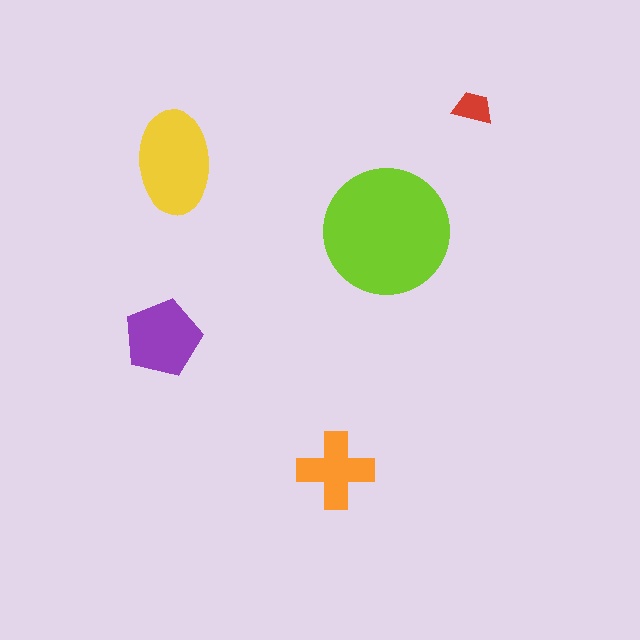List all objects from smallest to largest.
The red trapezoid, the orange cross, the purple pentagon, the yellow ellipse, the lime circle.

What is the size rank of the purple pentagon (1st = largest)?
3rd.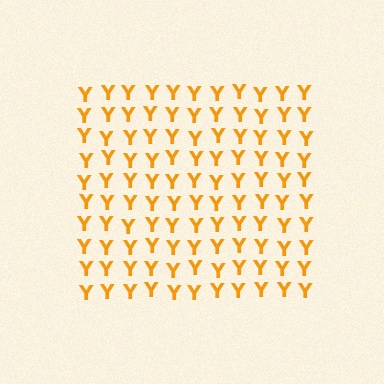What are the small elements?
The small elements are letter Y's.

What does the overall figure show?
The overall figure shows a square.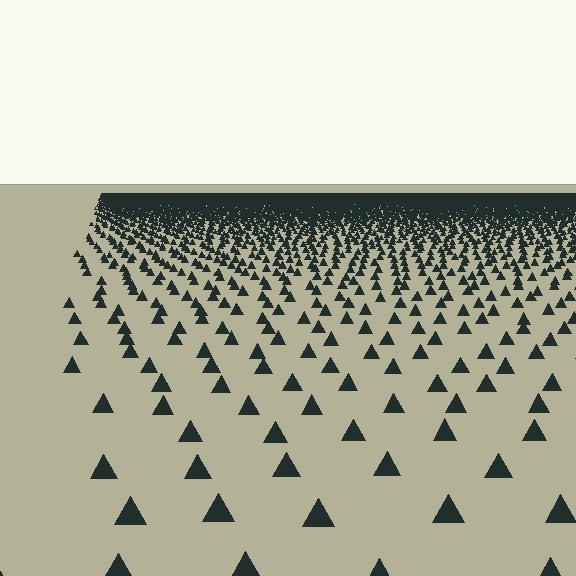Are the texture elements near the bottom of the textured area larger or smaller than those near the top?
Larger. Near the bottom, elements are closer to the viewer and appear at a bigger on-screen size.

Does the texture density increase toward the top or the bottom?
Density increases toward the top.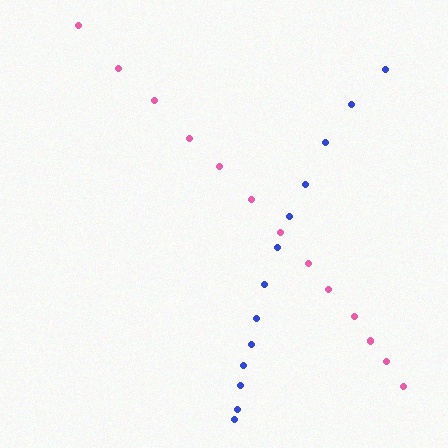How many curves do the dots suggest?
There are 2 distinct paths.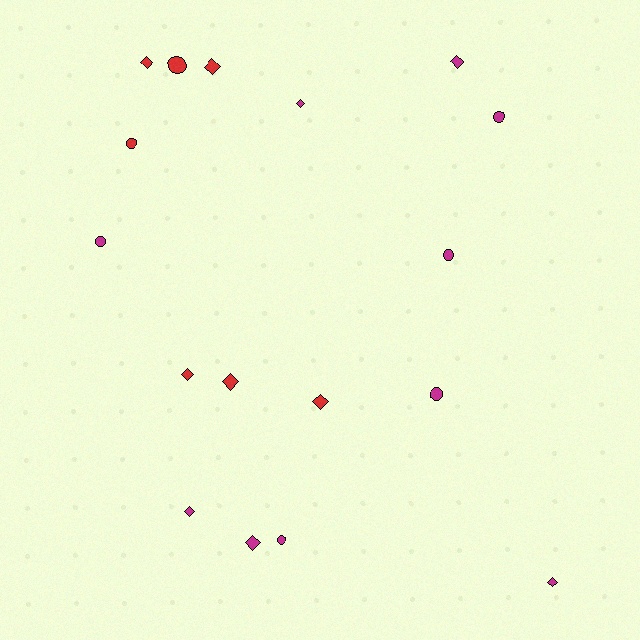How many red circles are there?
There are 2 red circles.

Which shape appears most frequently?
Diamond, with 10 objects.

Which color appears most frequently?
Magenta, with 10 objects.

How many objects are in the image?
There are 17 objects.